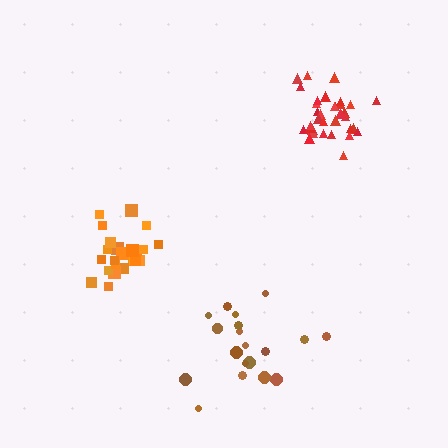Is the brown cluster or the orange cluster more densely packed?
Orange.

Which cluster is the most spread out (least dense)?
Brown.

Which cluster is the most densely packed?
Red.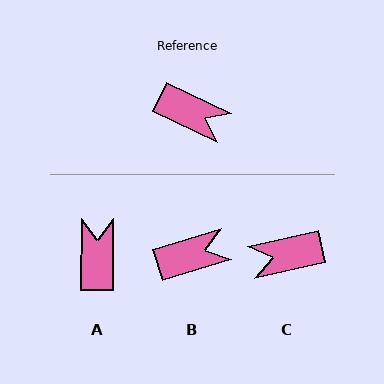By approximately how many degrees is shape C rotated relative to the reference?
Approximately 142 degrees clockwise.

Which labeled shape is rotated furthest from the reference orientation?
C, about 142 degrees away.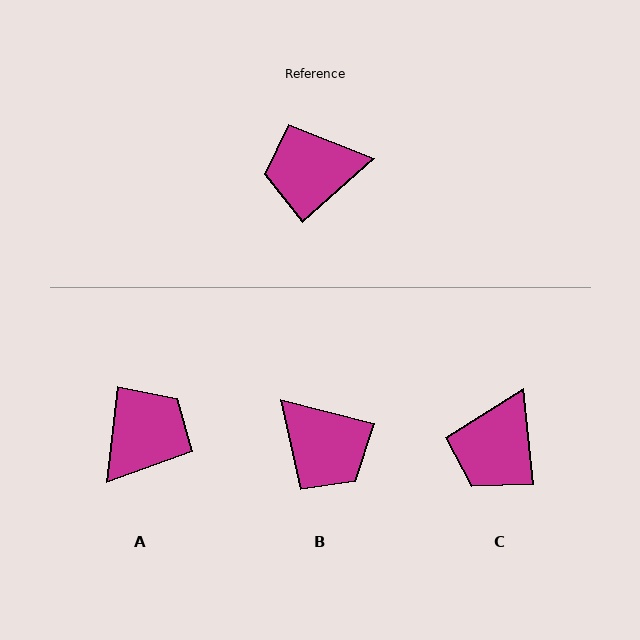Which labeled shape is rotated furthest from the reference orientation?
A, about 139 degrees away.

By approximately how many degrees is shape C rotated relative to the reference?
Approximately 54 degrees counter-clockwise.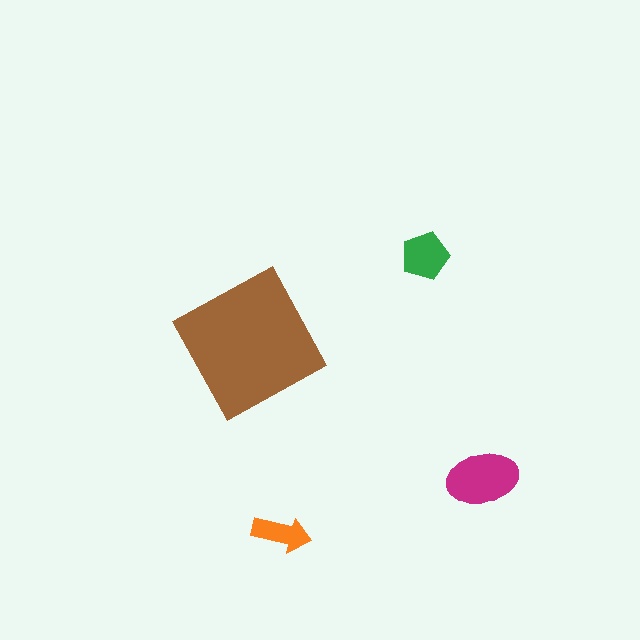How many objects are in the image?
There are 4 objects in the image.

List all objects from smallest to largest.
The orange arrow, the green pentagon, the magenta ellipse, the brown square.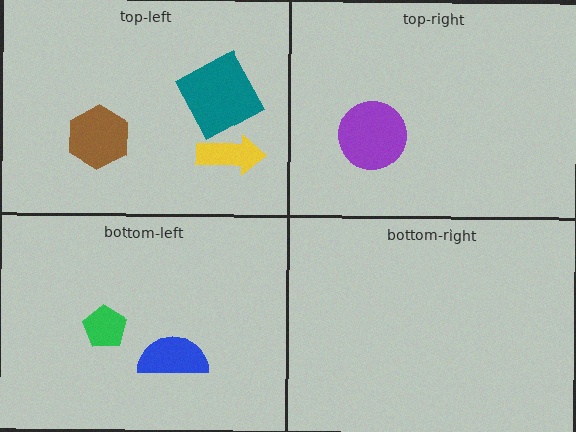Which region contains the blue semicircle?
The bottom-left region.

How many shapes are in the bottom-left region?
2.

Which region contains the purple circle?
The top-right region.